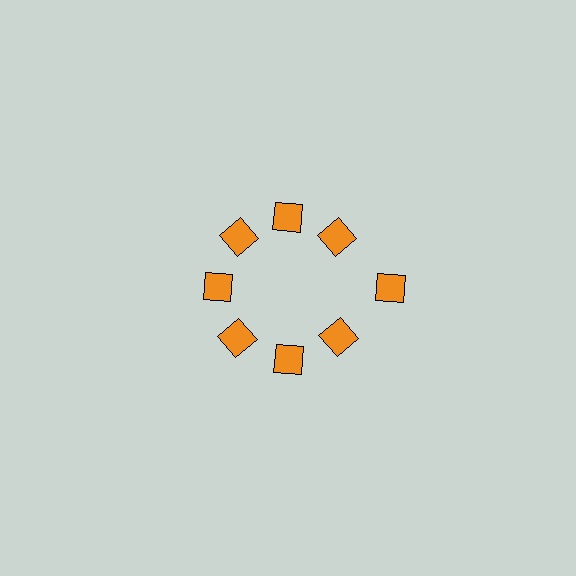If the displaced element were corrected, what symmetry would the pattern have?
It would have 8-fold rotational symmetry — the pattern would map onto itself every 45 degrees.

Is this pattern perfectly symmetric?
No. The 8 orange diamonds are arranged in a ring, but one element near the 3 o'clock position is pushed outward from the center, breaking the 8-fold rotational symmetry.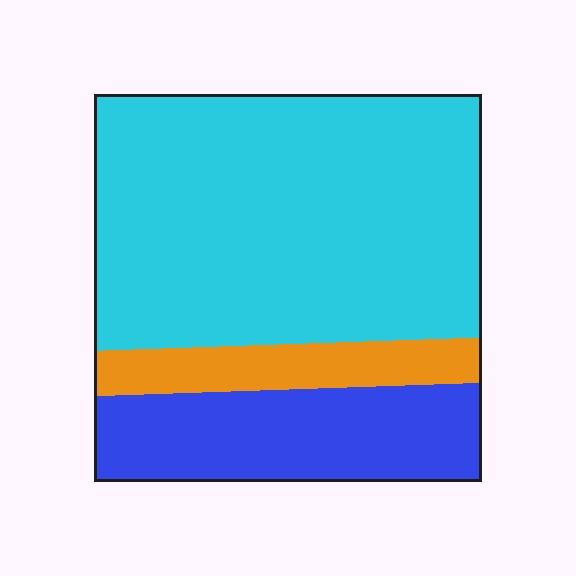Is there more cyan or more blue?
Cyan.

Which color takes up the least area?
Orange, at roughly 10%.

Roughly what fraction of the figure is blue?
Blue covers about 25% of the figure.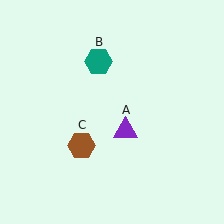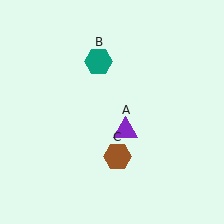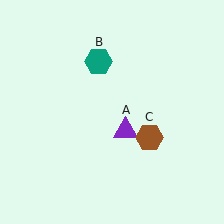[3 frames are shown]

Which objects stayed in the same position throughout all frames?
Purple triangle (object A) and teal hexagon (object B) remained stationary.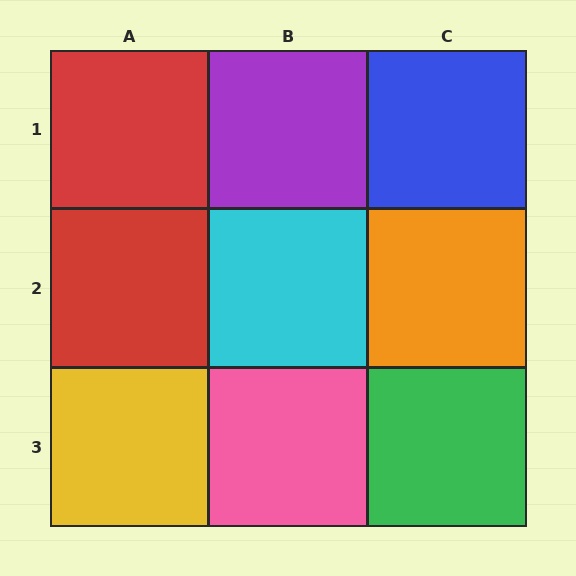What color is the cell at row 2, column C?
Orange.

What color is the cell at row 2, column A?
Red.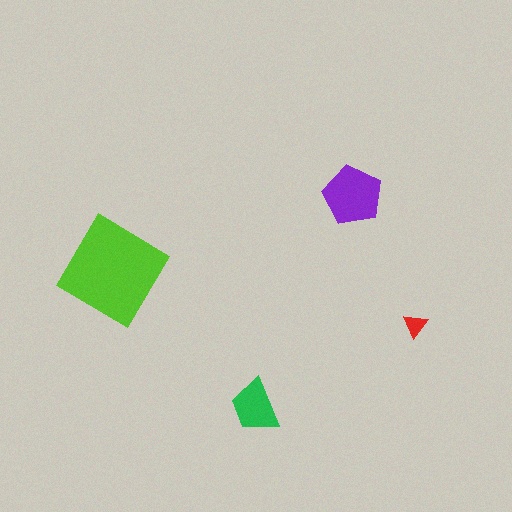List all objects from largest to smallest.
The lime diamond, the purple pentagon, the green trapezoid, the red triangle.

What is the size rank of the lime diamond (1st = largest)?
1st.